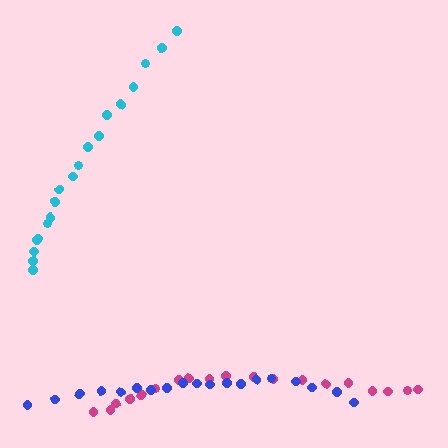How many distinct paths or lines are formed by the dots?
There are 3 distinct paths.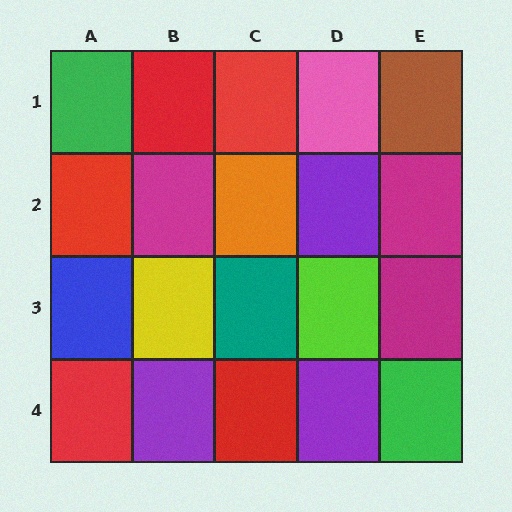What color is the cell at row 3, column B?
Yellow.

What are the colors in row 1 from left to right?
Green, red, red, pink, brown.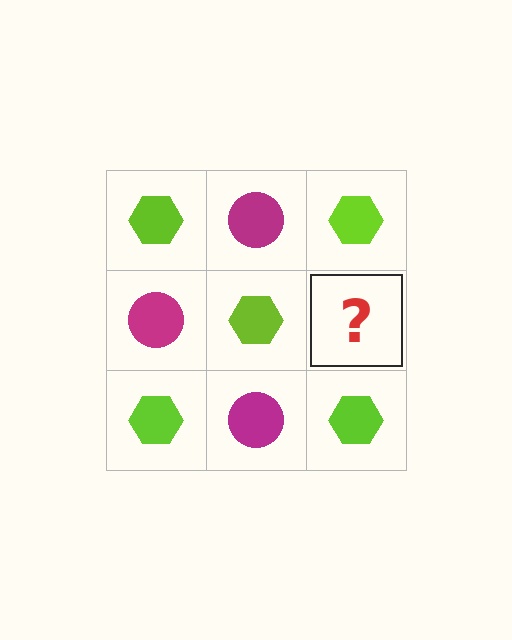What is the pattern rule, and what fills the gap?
The rule is that it alternates lime hexagon and magenta circle in a checkerboard pattern. The gap should be filled with a magenta circle.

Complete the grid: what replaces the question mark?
The question mark should be replaced with a magenta circle.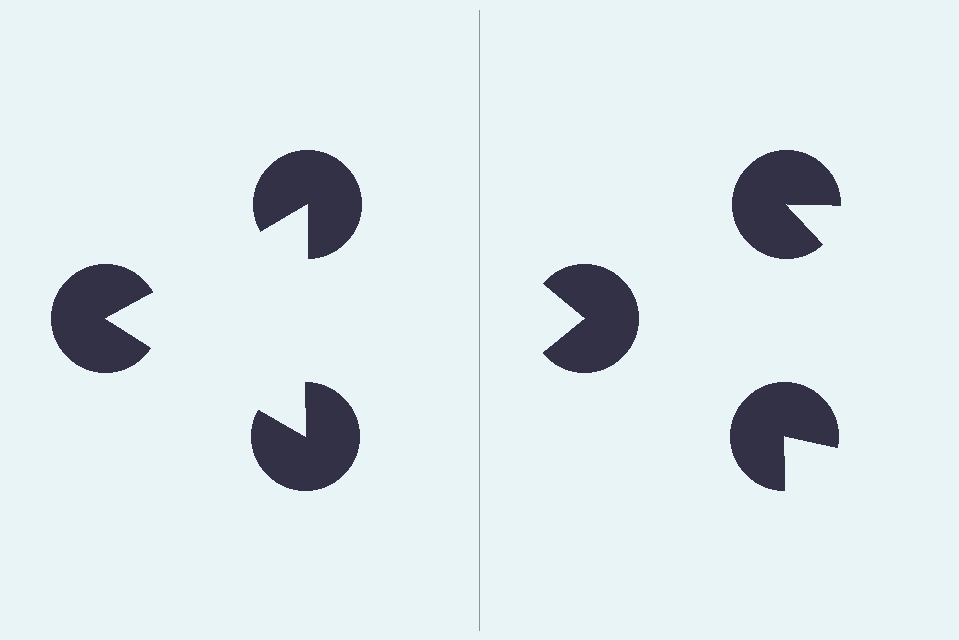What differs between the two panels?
The pac-man discs are positioned identically on both sides; only the wedge orientations differ. On the left they align to a triangle; on the right they are misaligned.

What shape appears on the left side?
An illusory triangle.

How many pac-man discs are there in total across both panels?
6 — 3 on each side.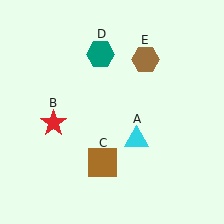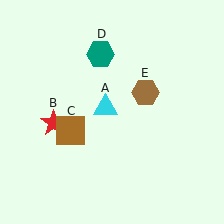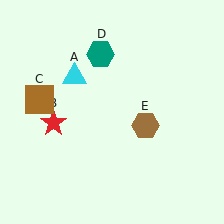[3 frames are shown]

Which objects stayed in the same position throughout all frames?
Red star (object B) and teal hexagon (object D) remained stationary.